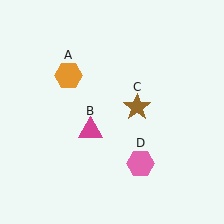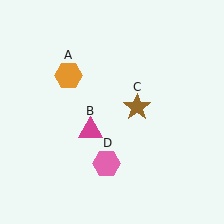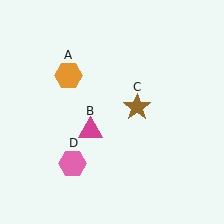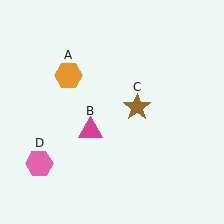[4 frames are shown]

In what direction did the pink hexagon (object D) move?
The pink hexagon (object D) moved left.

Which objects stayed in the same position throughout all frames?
Orange hexagon (object A) and magenta triangle (object B) and brown star (object C) remained stationary.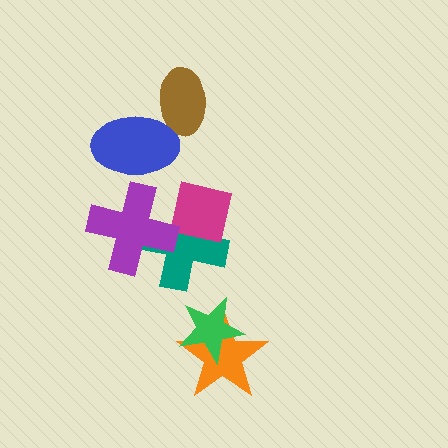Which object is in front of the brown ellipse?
The blue ellipse is in front of the brown ellipse.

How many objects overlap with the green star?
1 object overlaps with the green star.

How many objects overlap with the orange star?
1 object overlaps with the orange star.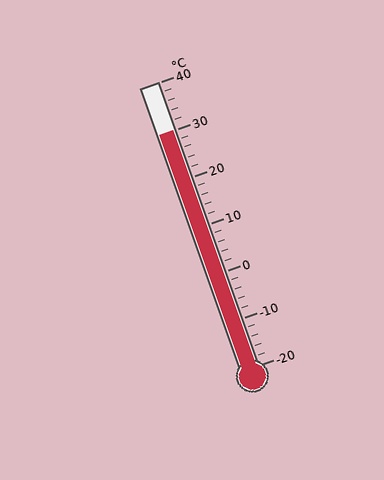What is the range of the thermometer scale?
The thermometer scale ranges from -20°C to 40°C.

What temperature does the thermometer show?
The thermometer shows approximately 30°C.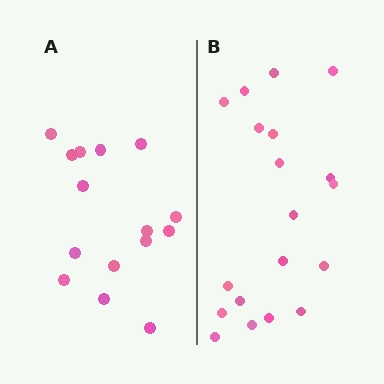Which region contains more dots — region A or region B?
Region B (the right region) has more dots.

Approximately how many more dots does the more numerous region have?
Region B has about 4 more dots than region A.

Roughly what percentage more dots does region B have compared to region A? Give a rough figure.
About 25% more.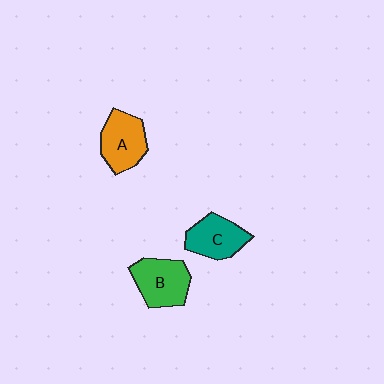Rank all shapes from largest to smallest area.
From largest to smallest: B (green), A (orange), C (teal).